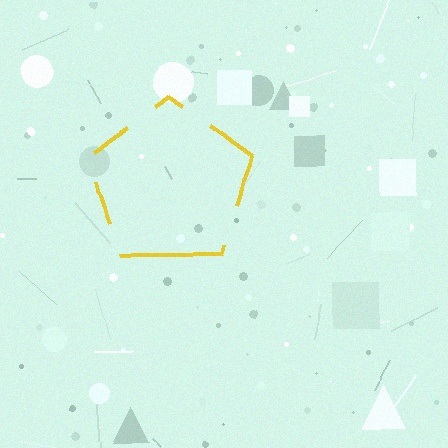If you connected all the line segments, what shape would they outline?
They would outline a pentagon.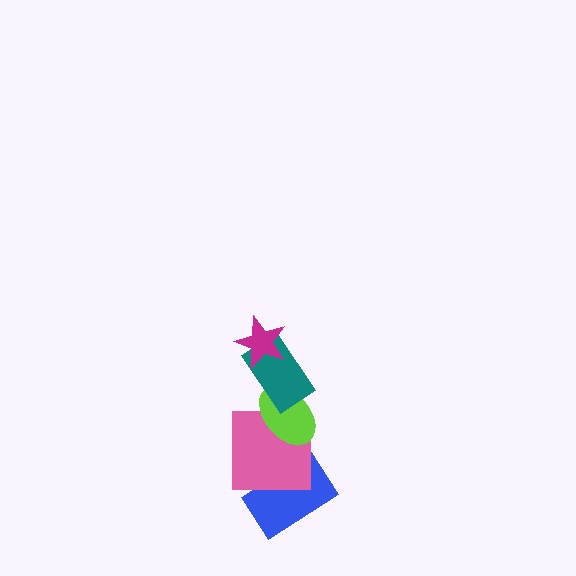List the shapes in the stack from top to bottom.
From top to bottom: the magenta star, the teal rectangle, the lime ellipse, the pink square, the blue rectangle.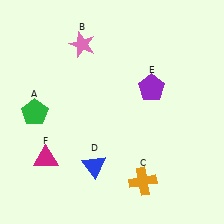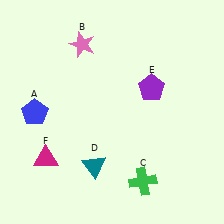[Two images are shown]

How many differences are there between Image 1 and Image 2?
There are 3 differences between the two images.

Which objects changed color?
A changed from green to blue. C changed from orange to green. D changed from blue to teal.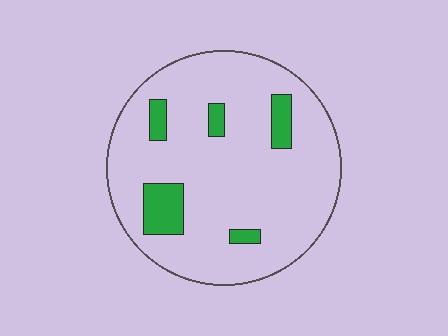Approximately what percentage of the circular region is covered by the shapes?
Approximately 10%.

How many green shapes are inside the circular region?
5.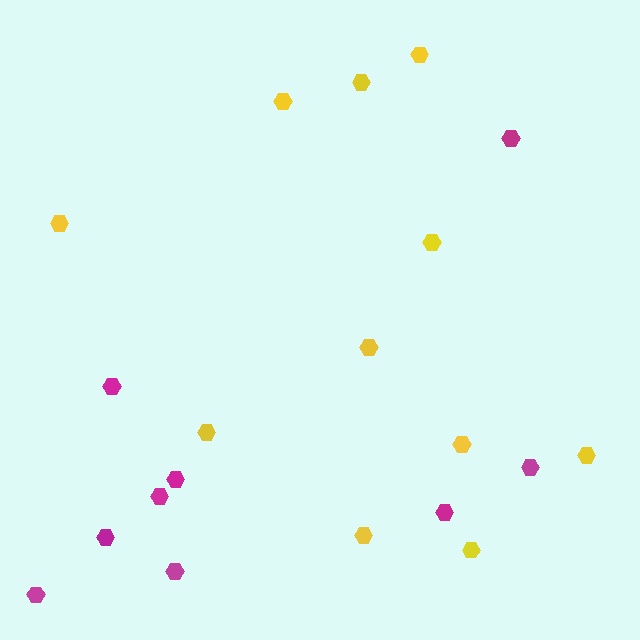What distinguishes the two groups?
There are 2 groups: one group of yellow hexagons (11) and one group of magenta hexagons (9).